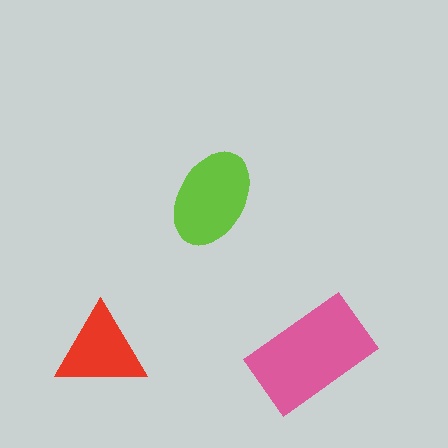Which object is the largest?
The pink rectangle.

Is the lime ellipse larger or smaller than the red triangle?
Larger.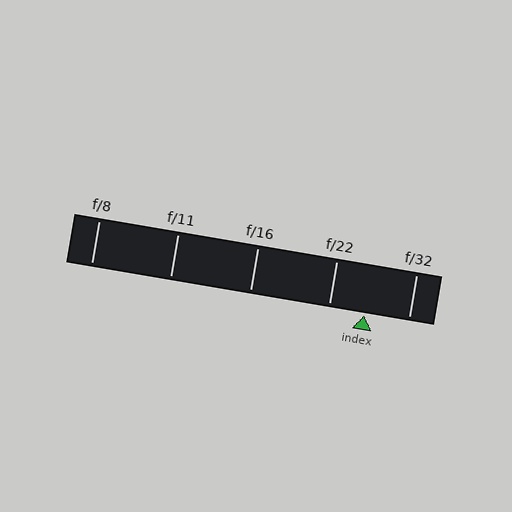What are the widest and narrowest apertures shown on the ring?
The widest aperture shown is f/8 and the narrowest is f/32.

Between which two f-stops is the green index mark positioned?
The index mark is between f/22 and f/32.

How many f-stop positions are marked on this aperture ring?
There are 5 f-stop positions marked.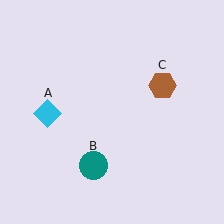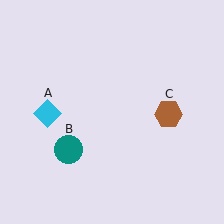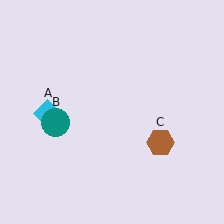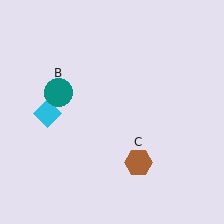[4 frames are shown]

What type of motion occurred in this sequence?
The teal circle (object B), brown hexagon (object C) rotated clockwise around the center of the scene.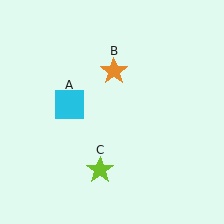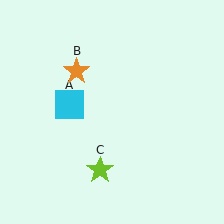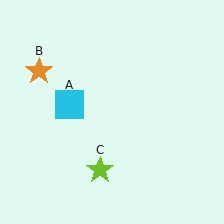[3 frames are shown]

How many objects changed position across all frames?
1 object changed position: orange star (object B).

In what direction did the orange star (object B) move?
The orange star (object B) moved left.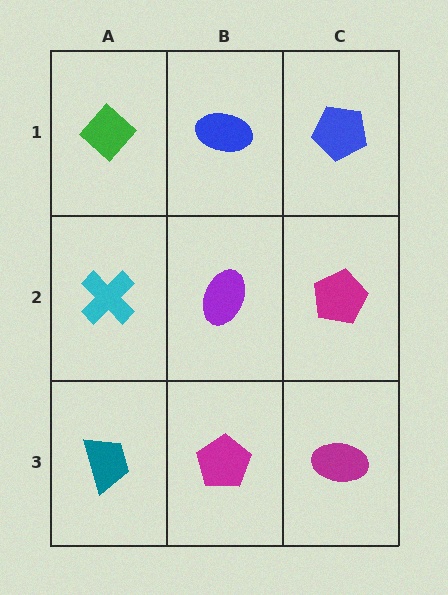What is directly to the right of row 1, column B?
A blue pentagon.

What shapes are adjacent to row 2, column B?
A blue ellipse (row 1, column B), a magenta pentagon (row 3, column B), a cyan cross (row 2, column A), a magenta pentagon (row 2, column C).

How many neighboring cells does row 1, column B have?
3.